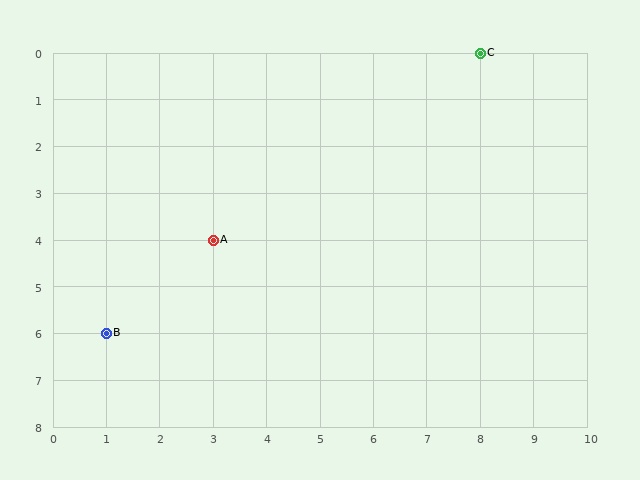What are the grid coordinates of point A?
Point A is at grid coordinates (3, 4).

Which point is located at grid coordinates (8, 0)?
Point C is at (8, 0).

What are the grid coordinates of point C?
Point C is at grid coordinates (8, 0).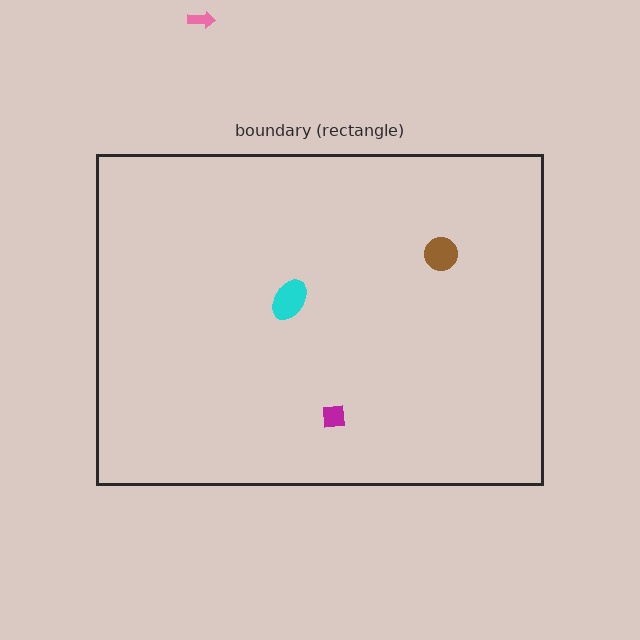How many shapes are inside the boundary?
3 inside, 1 outside.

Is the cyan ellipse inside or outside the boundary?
Inside.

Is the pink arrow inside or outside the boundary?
Outside.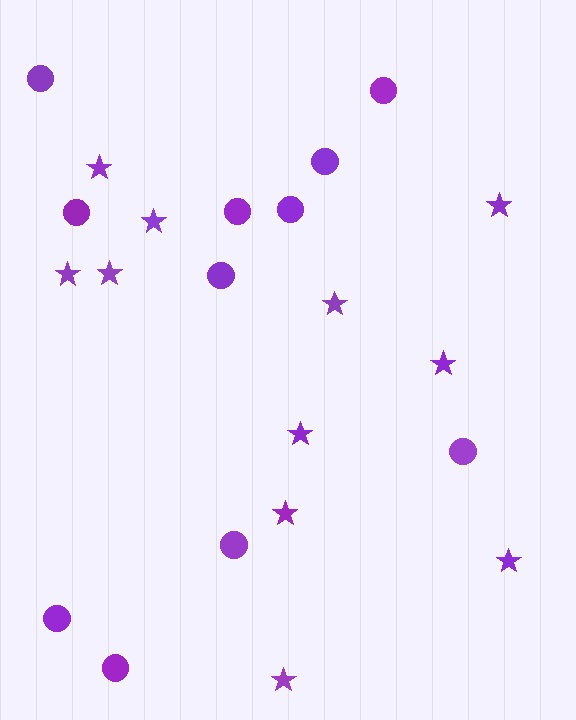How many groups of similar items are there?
There are 2 groups: one group of circles (11) and one group of stars (11).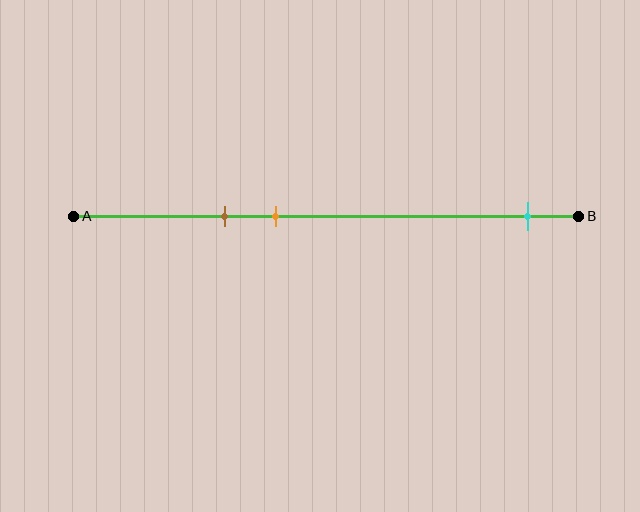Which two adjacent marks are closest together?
The brown and orange marks are the closest adjacent pair.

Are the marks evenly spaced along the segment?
No, the marks are not evenly spaced.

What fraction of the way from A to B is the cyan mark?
The cyan mark is approximately 90% (0.9) of the way from A to B.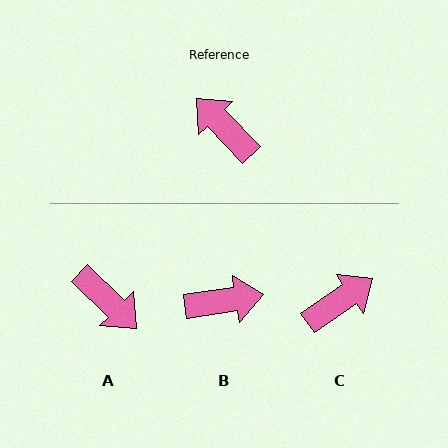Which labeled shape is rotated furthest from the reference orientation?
A, about 178 degrees away.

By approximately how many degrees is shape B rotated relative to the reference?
Approximately 126 degrees clockwise.